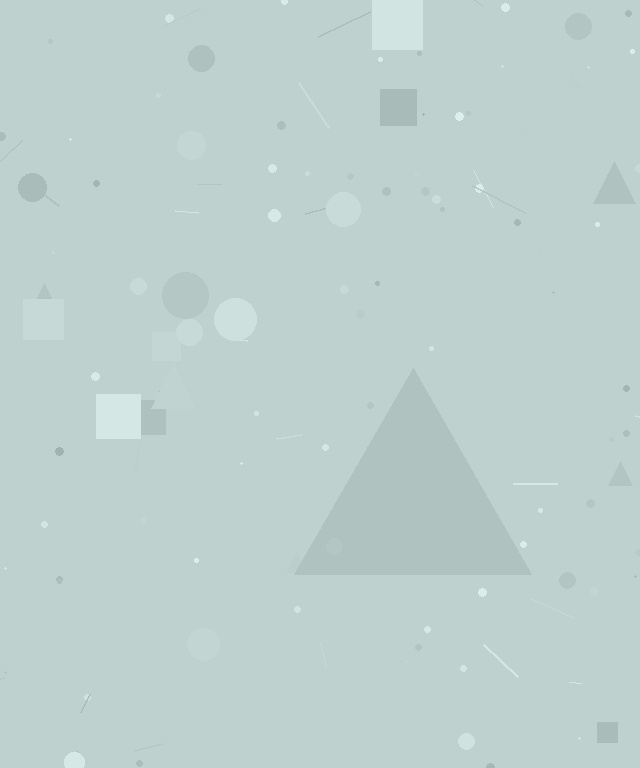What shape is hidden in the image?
A triangle is hidden in the image.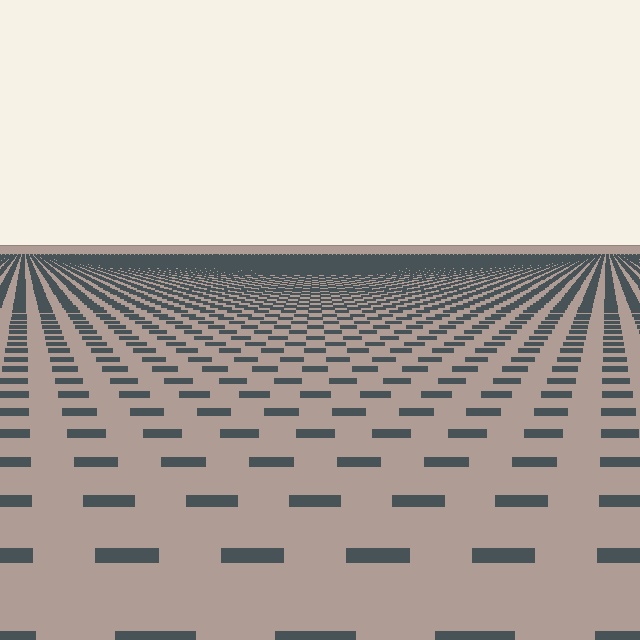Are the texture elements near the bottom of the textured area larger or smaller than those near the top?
Larger. Near the bottom, elements are closer to the viewer and appear at a bigger on-screen size.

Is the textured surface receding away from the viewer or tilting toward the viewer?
The surface is receding away from the viewer. Texture elements get smaller and denser toward the top.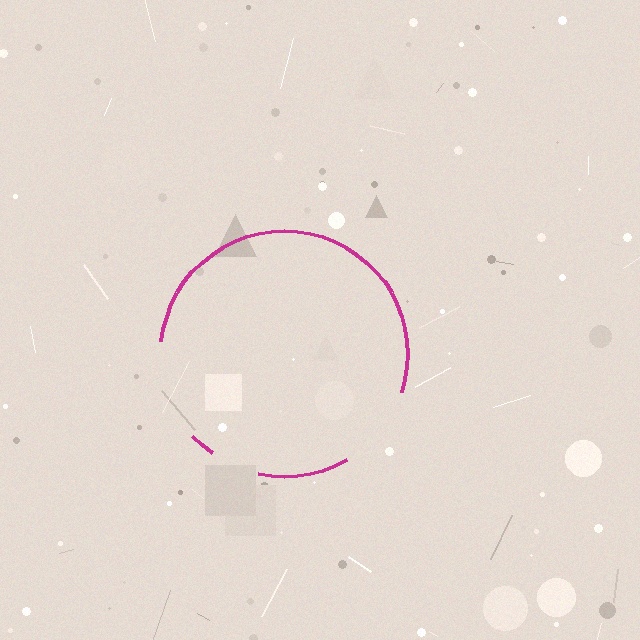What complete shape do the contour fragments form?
The contour fragments form a circle.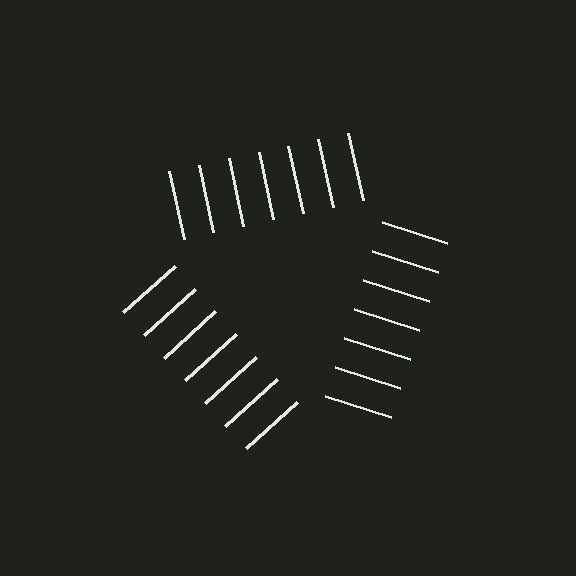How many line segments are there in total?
21 — 7 along each of the 3 edges.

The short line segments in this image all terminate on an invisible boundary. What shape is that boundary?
An illusory triangle — the line segments terminate on its edges but no continuous stroke is drawn.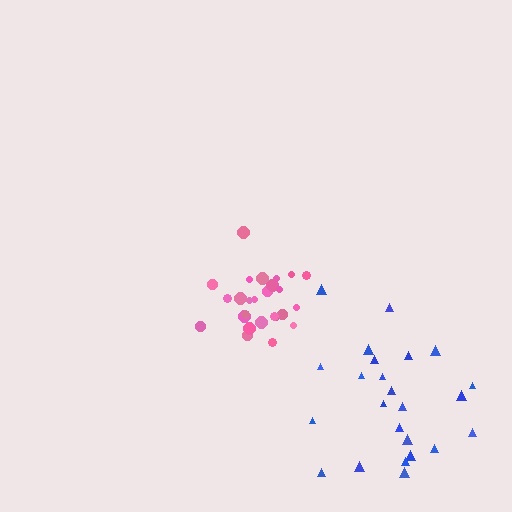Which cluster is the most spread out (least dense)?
Blue.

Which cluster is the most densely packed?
Pink.